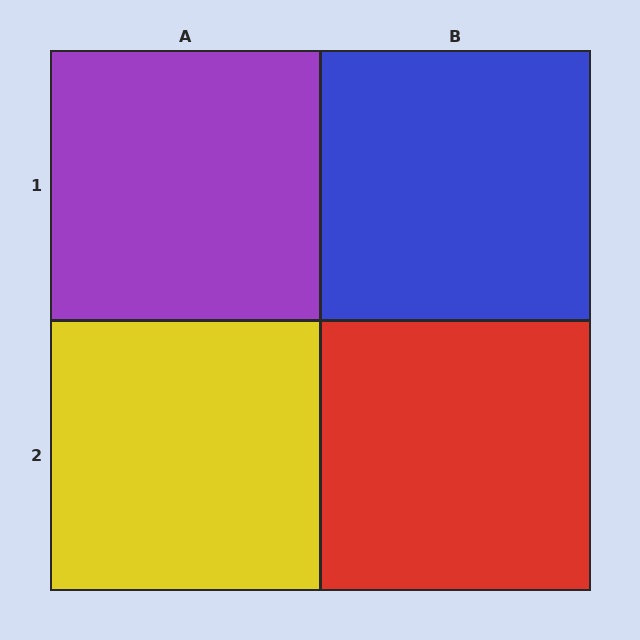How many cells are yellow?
1 cell is yellow.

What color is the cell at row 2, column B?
Red.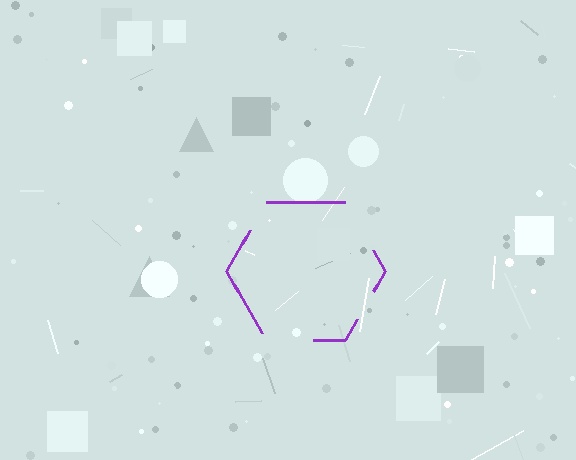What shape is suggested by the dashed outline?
The dashed outline suggests a hexagon.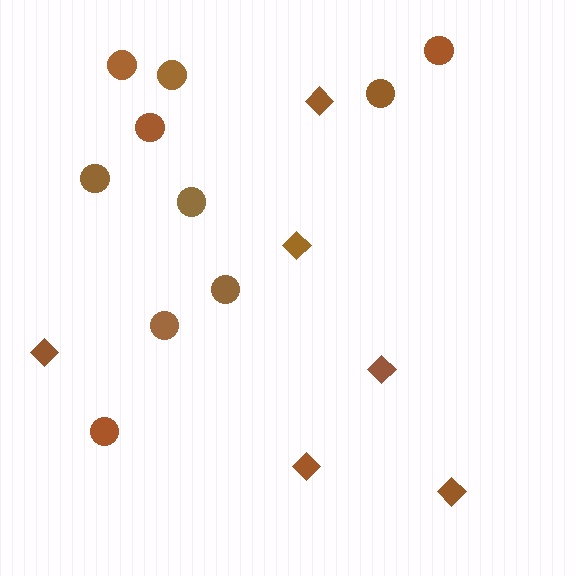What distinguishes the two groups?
There are 2 groups: one group of circles (10) and one group of diamonds (6).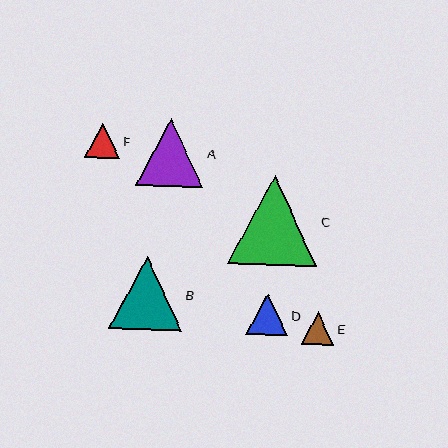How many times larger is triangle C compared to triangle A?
Triangle C is approximately 1.3 times the size of triangle A.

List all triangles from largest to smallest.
From largest to smallest: C, B, A, D, F, E.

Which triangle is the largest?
Triangle C is the largest with a size of approximately 90 pixels.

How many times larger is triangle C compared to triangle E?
Triangle C is approximately 2.8 times the size of triangle E.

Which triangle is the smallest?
Triangle E is the smallest with a size of approximately 32 pixels.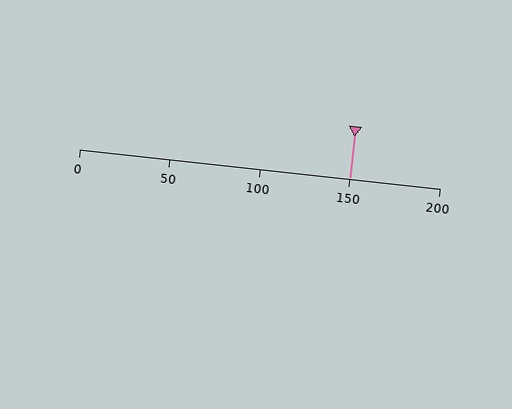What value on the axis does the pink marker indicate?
The marker indicates approximately 150.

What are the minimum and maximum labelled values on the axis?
The axis runs from 0 to 200.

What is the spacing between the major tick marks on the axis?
The major ticks are spaced 50 apart.